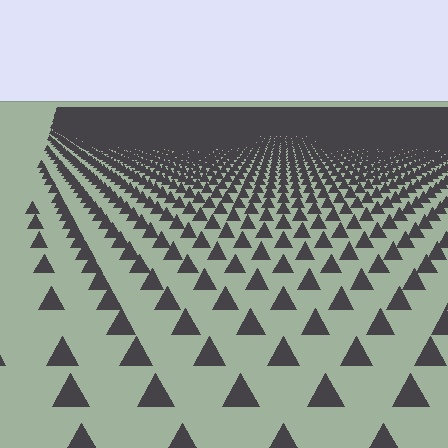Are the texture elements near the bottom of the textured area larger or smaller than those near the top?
Larger. Near the bottom, elements are closer to the viewer and appear at a bigger on-screen size.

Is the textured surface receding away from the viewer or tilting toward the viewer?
The surface is receding away from the viewer. Texture elements get smaller and denser toward the top.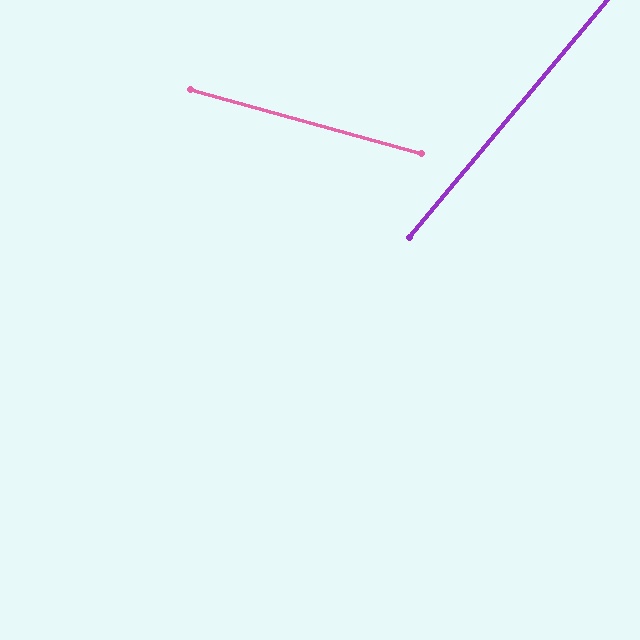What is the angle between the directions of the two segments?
Approximately 66 degrees.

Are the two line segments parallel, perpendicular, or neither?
Neither parallel nor perpendicular — they differ by about 66°.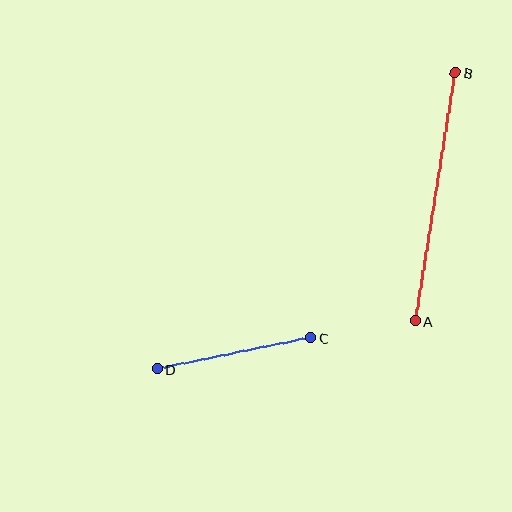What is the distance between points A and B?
The distance is approximately 251 pixels.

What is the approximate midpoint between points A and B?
The midpoint is at approximately (435, 197) pixels.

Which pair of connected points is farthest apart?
Points A and B are farthest apart.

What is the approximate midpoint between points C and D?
The midpoint is at approximately (234, 353) pixels.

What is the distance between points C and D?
The distance is approximately 157 pixels.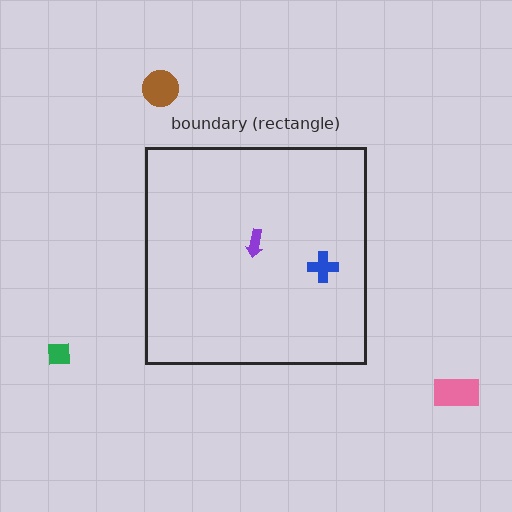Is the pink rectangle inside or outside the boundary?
Outside.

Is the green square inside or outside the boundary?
Outside.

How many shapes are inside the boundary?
2 inside, 3 outside.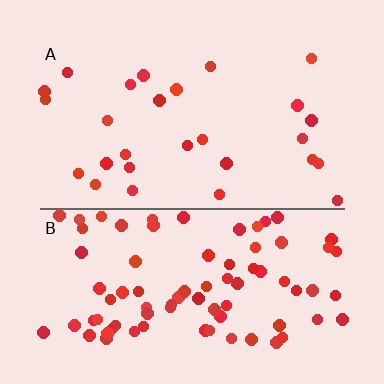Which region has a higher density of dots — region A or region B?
B (the bottom).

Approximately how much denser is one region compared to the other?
Approximately 3.1× — region B over region A.